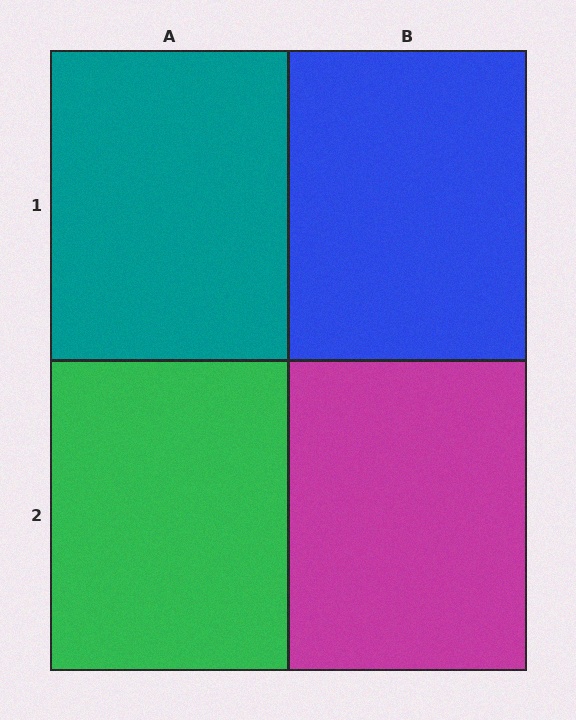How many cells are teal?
1 cell is teal.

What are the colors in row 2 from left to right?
Green, magenta.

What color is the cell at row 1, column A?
Teal.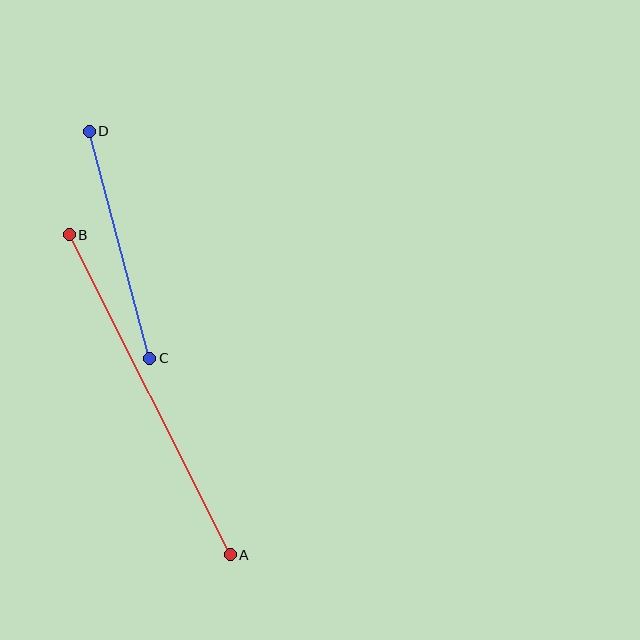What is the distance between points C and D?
The distance is approximately 235 pixels.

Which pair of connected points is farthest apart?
Points A and B are farthest apart.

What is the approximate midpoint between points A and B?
The midpoint is at approximately (150, 395) pixels.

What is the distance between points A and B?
The distance is approximately 358 pixels.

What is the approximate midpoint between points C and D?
The midpoint is at approximately (119, 245) pixels.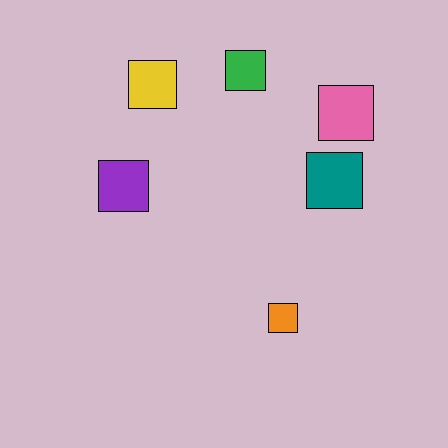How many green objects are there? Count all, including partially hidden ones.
There is 1 green object.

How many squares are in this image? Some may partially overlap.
There are 6 squares.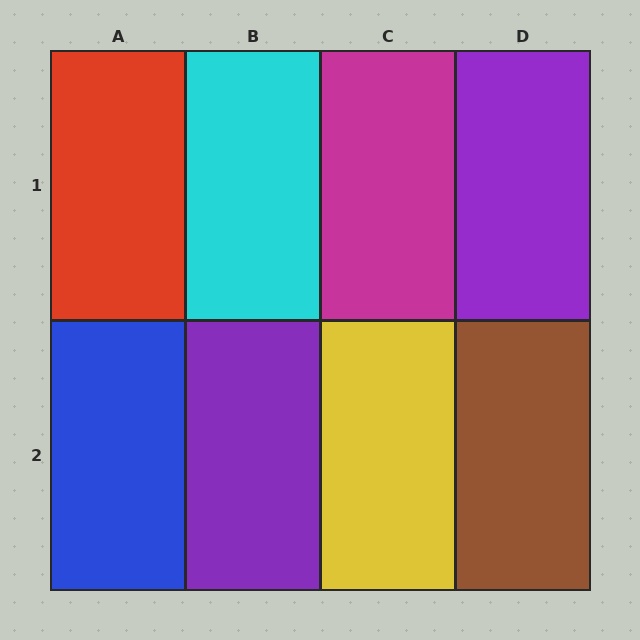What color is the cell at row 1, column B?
Cyan.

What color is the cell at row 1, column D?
Purple.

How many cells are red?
1 cell is red.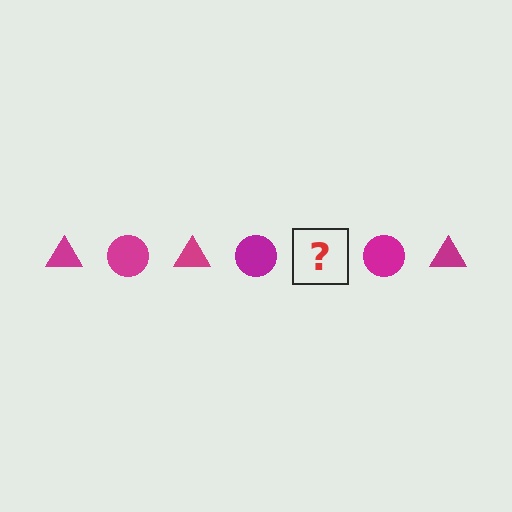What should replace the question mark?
The question mark should be replaced with a magenta triangle.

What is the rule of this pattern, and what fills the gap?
The rule is that the pattern cycles through triangle, circle shapes in magenta. The gap should be filled with a magenta triangle.